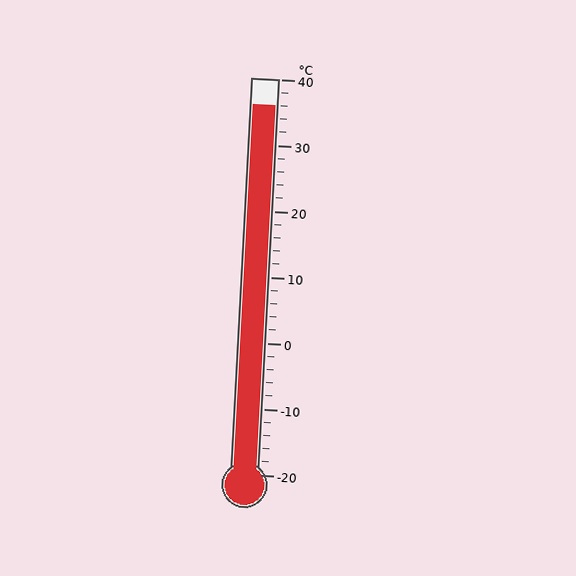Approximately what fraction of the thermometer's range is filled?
The thermometer is filled to approximately 95% of its range.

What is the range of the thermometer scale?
The thermometer scale ranges from -20°C to 40°C.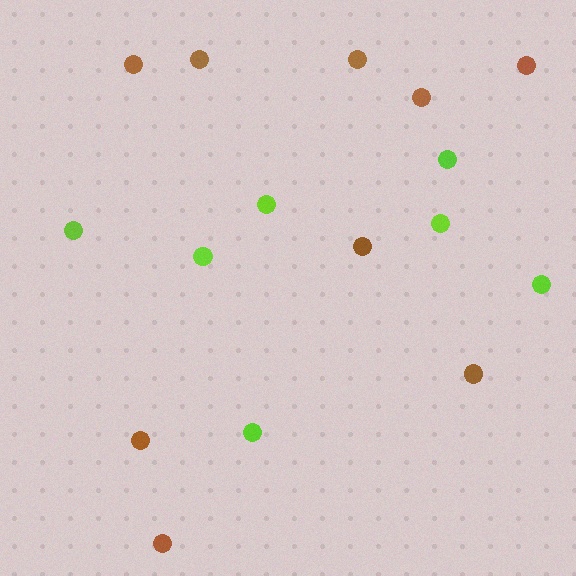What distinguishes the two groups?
There are 2 groups: one group of lime circles (7) and one group of brown circles (9).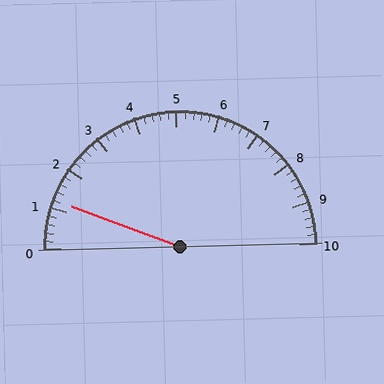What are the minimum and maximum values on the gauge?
The gauge ranges from 0 to 10.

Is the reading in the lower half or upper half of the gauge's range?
The reading is in the lower half of the range (0 to 10).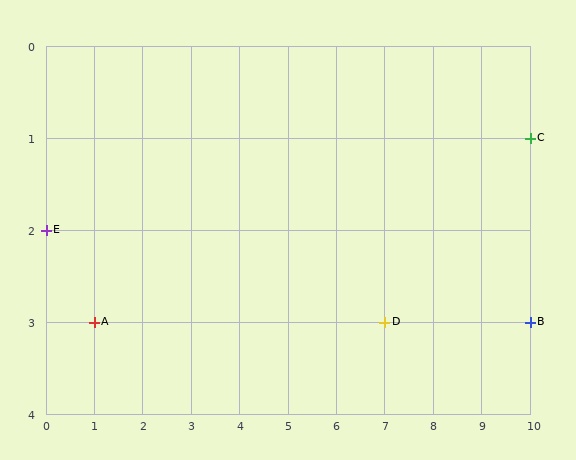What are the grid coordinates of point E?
Point E is at grid coordinates (0, 2).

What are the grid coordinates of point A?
Point A is at grid coordinates (1, 3).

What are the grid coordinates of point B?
Point B is at grid coordinates (10, 3).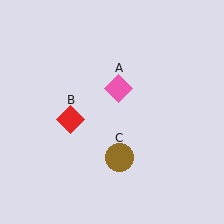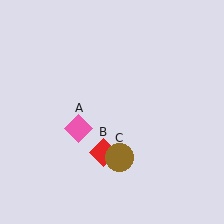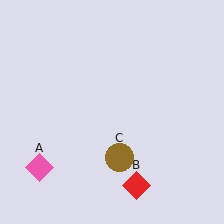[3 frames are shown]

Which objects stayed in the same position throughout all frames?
Brown circle (object C) remained stationary.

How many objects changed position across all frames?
2 objects changed position: pink diamond (object A), red diamond (object B).